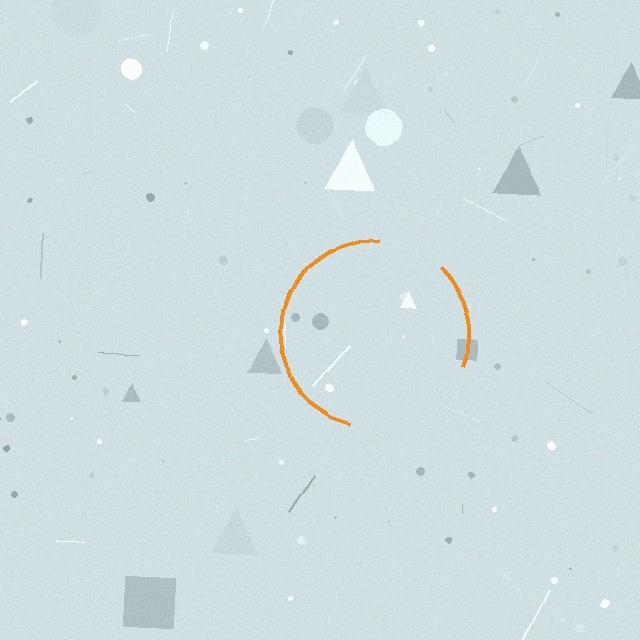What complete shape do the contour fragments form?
The contour fragments form a circle.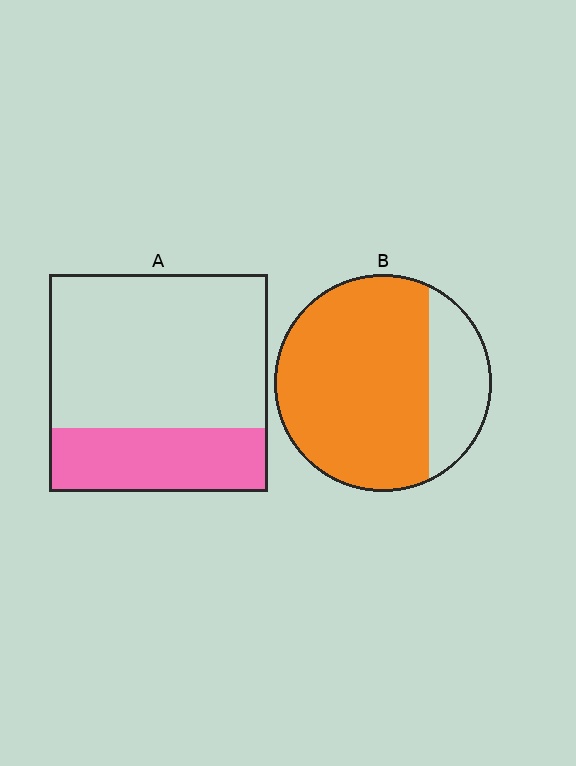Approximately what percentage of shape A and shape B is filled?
A is approximately 30% and B is approximately 75%.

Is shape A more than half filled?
No.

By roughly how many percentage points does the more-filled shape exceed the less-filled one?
By roughly 45 percentage points (B over A).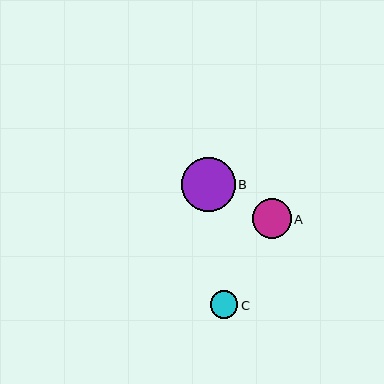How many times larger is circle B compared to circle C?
Circle B is approximately 1.9 times the size of circle C.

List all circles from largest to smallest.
From largest to smallest: B, A, C.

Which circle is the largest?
Circle B is the largest with a size of approximately 54 pixels.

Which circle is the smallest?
Circle C is the smallest with a size of approximately 28 pixels.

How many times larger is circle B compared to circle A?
Circle B is approximately 1.4 times the size of circle A.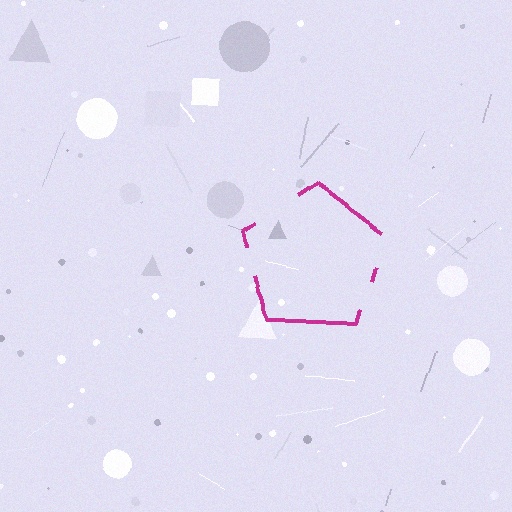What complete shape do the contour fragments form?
The contour fragments form a pentagon.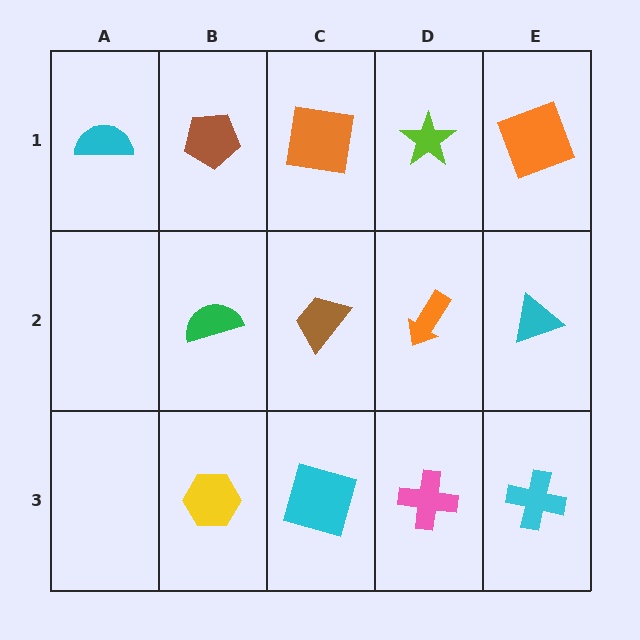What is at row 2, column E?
A cyan triangle.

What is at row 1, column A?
A cyan semicircle.